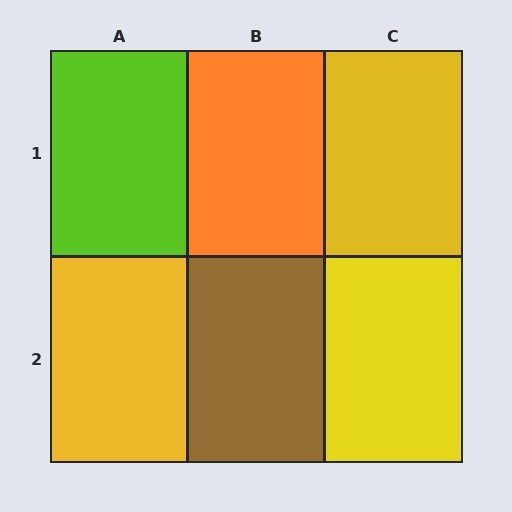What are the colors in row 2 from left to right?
Yellow, brown, yellow.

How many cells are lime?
1 cell is lime.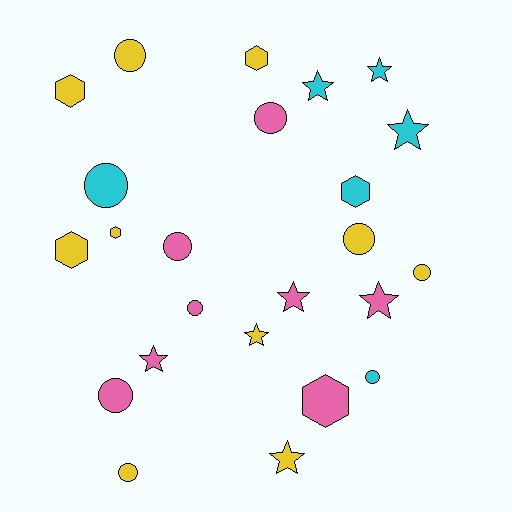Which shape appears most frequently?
Circle, with 10 objects.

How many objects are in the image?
There are 24 objects.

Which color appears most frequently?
Yellow, with 10 objects.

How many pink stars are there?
There are 3 pink stars.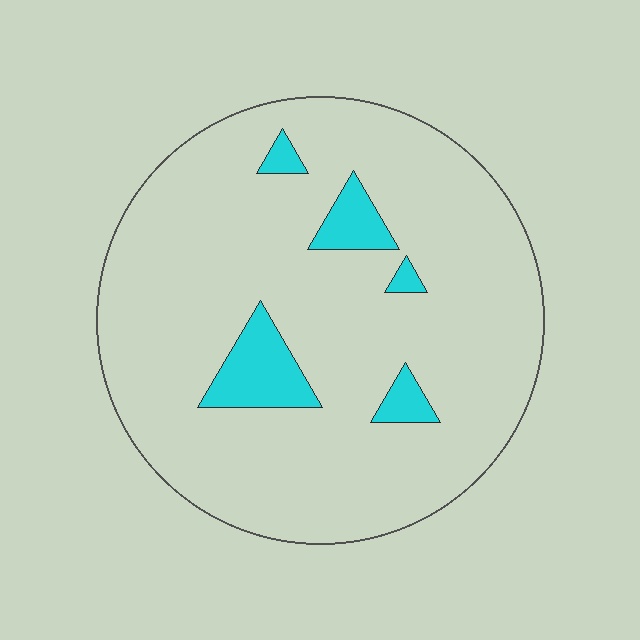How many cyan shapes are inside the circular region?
5.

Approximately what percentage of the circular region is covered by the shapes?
Approximately 10%.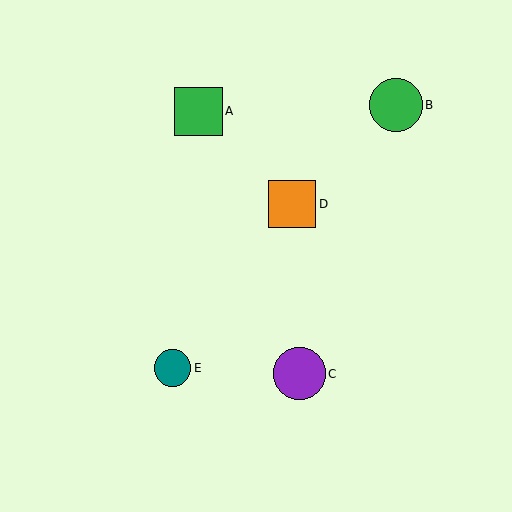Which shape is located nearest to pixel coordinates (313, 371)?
The purple circle (labeled C) at (299, 374) is nearest to that location.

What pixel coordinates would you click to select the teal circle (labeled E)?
Click at (173, 368) to select the teal circle E.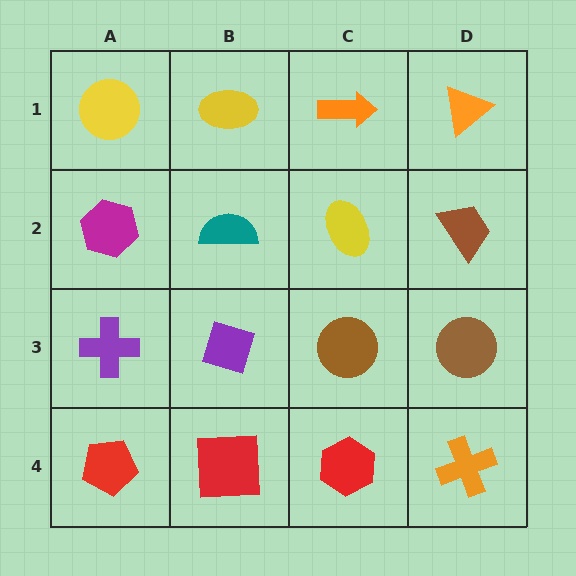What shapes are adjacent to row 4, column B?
A purple diamond (row 3, column B), a red pentagon (row 4, column A), a red hexagon (row 4, column C).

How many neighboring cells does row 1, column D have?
2.